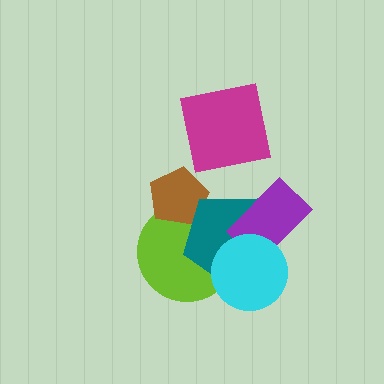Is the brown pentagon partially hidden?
Yes, it is partially covered by another shape.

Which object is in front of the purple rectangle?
The cyan circle is in front of the purple rectangle.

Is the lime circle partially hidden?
Yes, it is partially covered by another shape.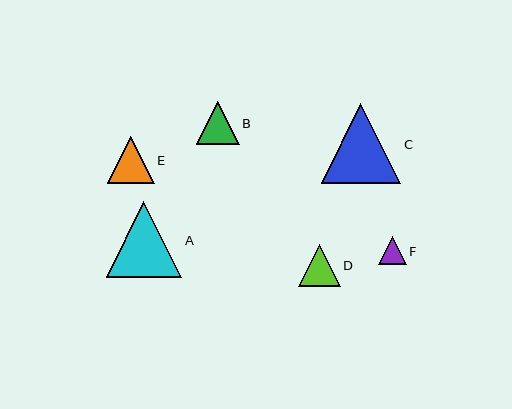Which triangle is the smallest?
Triangle F is the smallest with a size of approximately 28 pixels.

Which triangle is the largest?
Triangle C is the largest with a size of approximately 80 pixels.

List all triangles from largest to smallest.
From largest to smallest: C, A, E, B, D, F.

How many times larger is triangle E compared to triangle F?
Triangle E is approximately 1.7 times the size of triangle F.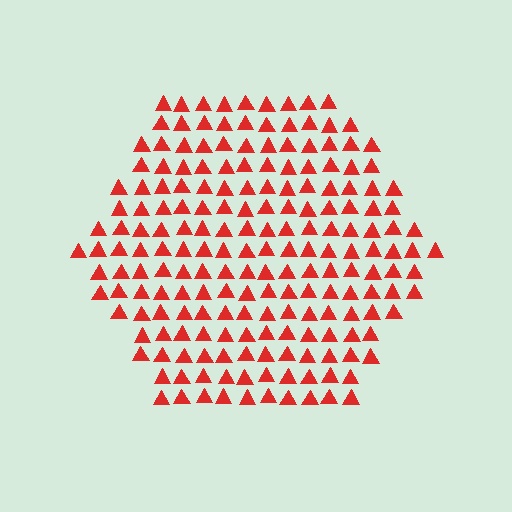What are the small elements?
The small elements are triangles.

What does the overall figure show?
The overall figure shows a hexagon.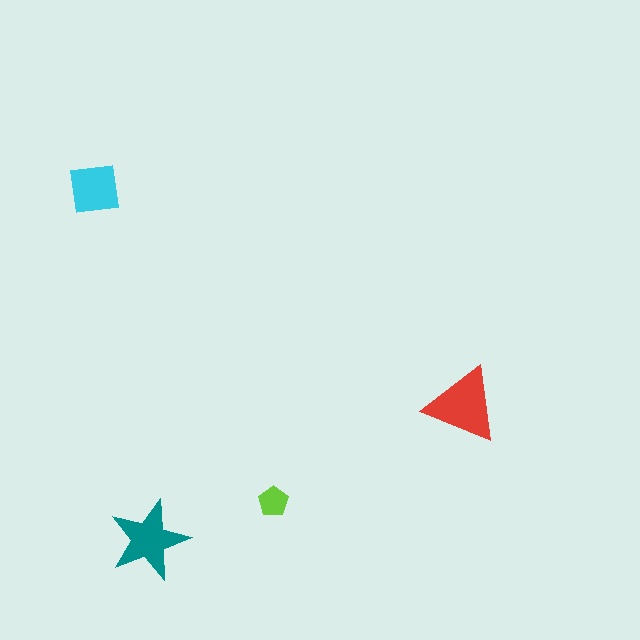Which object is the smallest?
The lime pentagon.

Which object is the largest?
The red triangle.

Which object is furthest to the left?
The cyan square is leftmost.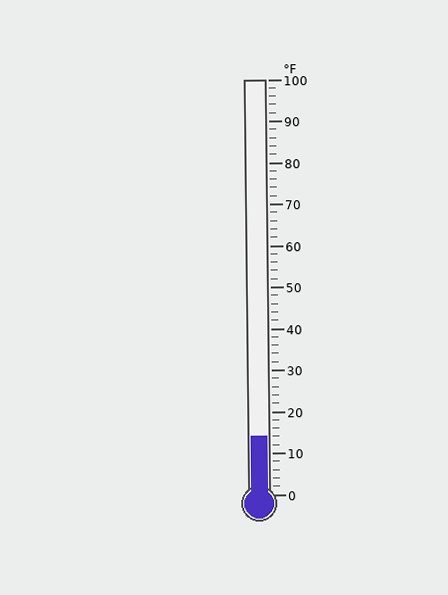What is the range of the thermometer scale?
The thermometer scale ranges from 0°F to 100°F.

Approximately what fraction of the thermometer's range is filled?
The thermometer is filled to approximately 15% of its range.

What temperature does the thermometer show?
The thermometer shows approximately 14°F.